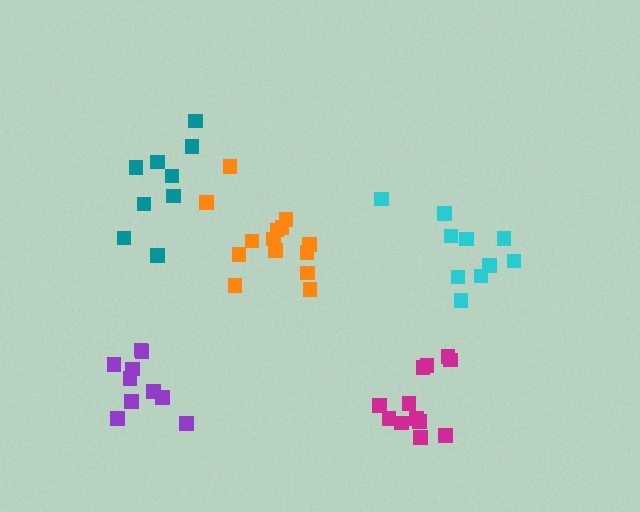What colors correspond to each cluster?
The clusters are colored: orange, magenta, cyan, purple, teal.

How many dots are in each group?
Group 1: 14 dots, Group 2: 13 dots, Group 3: 10 dots, Group 4: 10 dots, Group 5: 9 dots (56 total).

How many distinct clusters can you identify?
There are 5 distinct clusters.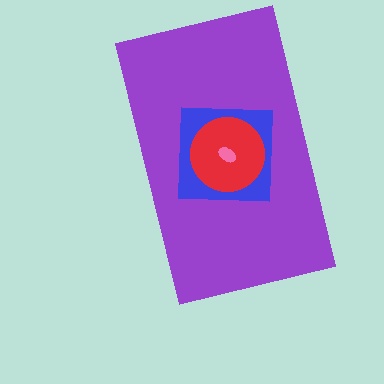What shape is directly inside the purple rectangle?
The blue square.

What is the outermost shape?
The purple rectangle.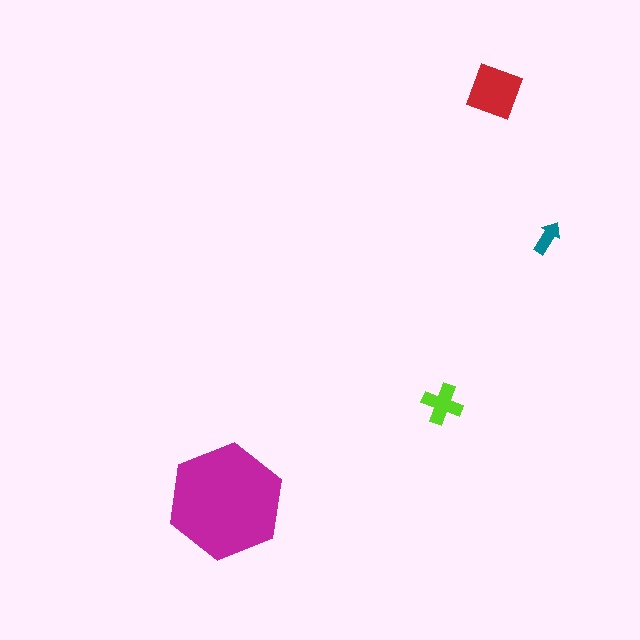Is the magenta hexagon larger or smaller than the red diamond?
Larger.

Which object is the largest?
The magenta hexagon.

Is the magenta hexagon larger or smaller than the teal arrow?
Larger.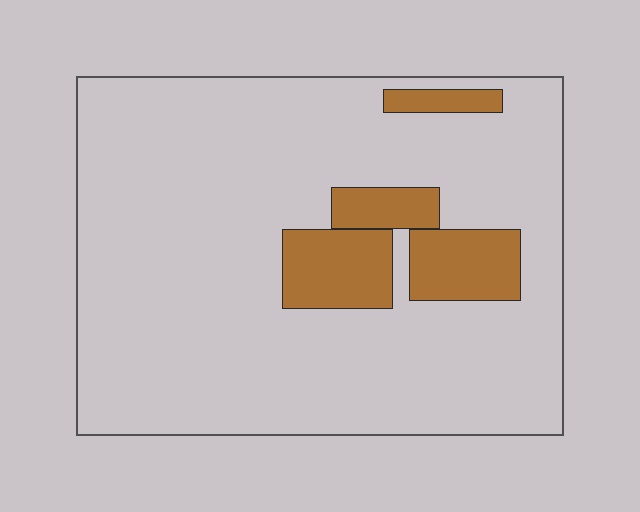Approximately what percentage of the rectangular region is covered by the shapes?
Approximately 15%.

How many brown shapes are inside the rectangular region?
4.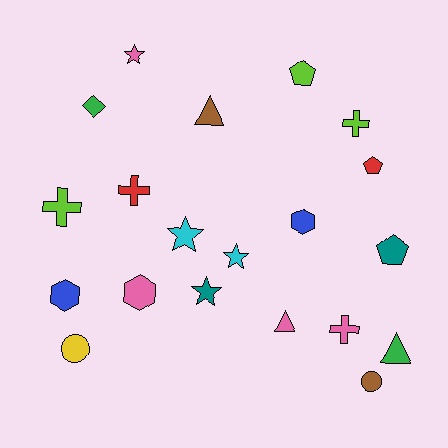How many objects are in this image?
There are 20 objects.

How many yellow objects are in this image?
There is 1 yellow object.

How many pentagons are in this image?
There are 3 pentagons.